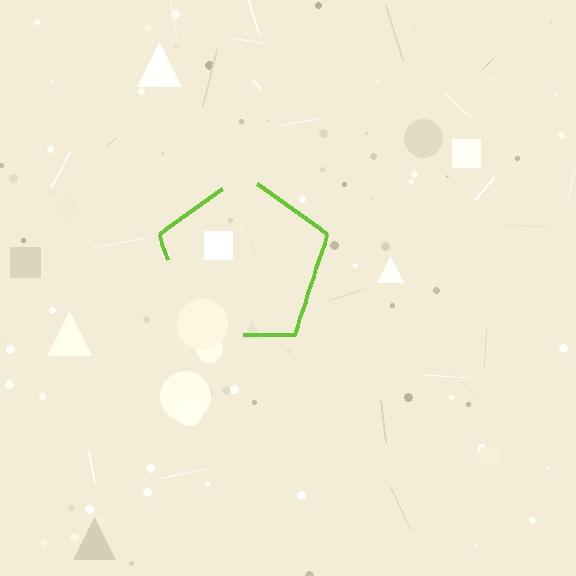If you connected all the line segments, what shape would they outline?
They would outline a pentagon.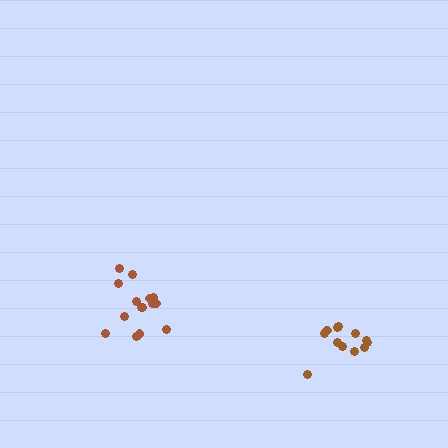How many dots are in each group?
Group 1: 12 dots, Group 2: 15 dots (27 total).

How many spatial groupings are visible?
There are 2 spatial groupings.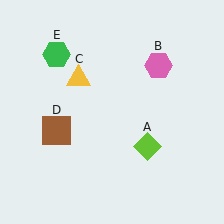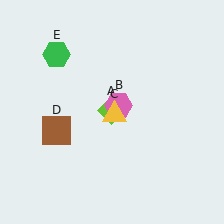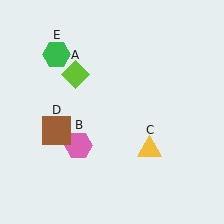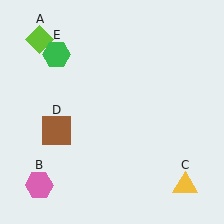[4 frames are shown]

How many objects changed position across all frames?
3 objects changed position: lime diamond (object A), pink hexagon (object B), yellow triangle (object C).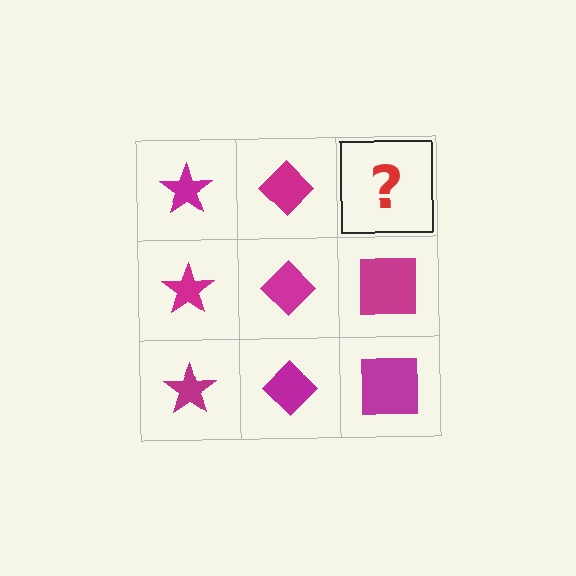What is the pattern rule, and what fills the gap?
The rule is that each column has a consistent shape. The gap should be filled with a magenta square.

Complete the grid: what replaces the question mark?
The question mark should be replaced with a magenta square.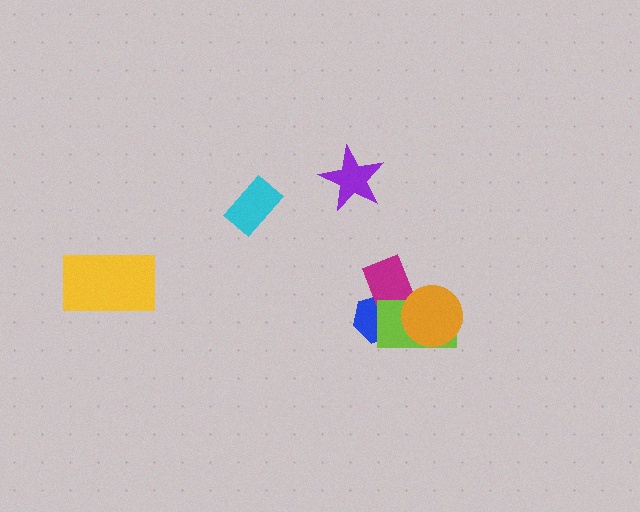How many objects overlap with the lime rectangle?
3 objects overlap with the lime rectangle.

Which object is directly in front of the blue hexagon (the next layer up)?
The magenta rectangle is directly in front of the blue hexagon.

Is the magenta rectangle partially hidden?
Yes, it is partially covered by another shape.